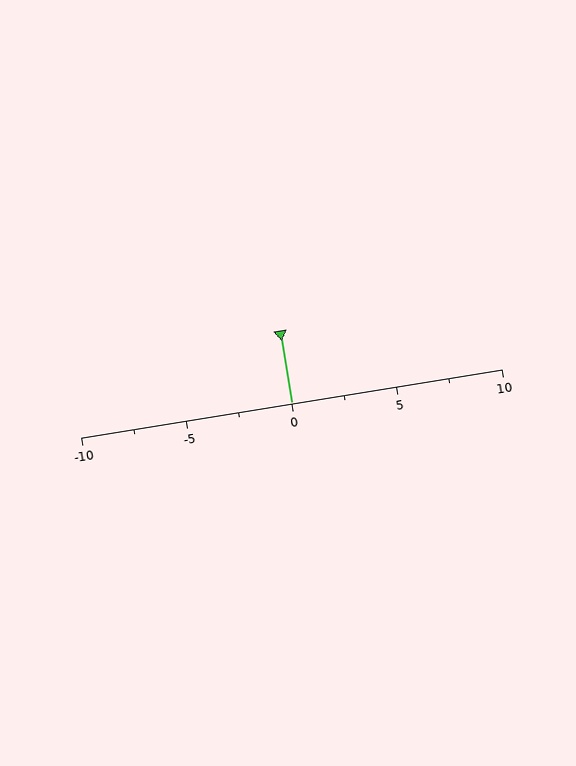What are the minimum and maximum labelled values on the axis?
The axis runs from -10 to 10.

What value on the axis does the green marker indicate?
The marker indicates approximately 0.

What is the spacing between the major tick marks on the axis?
The major ticks are spaced 5 apart.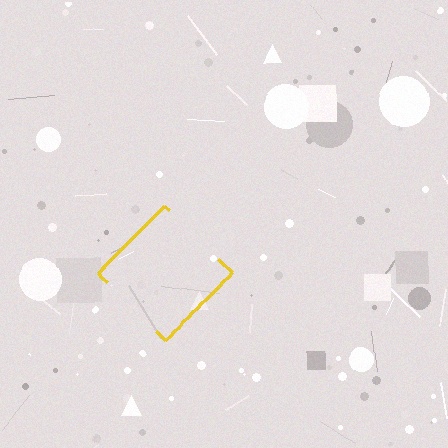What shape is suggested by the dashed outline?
The dashed outline suggests a diamond.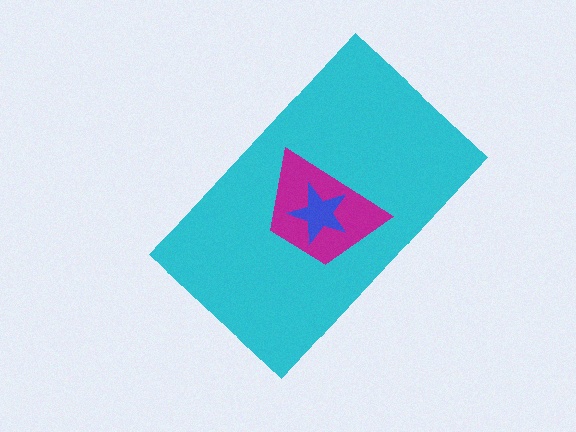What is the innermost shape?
The blue star.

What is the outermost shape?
The cyan rectangle.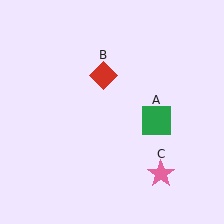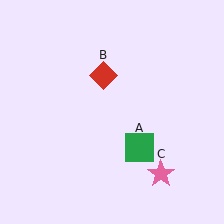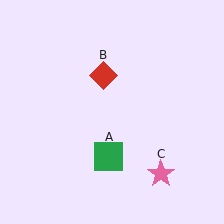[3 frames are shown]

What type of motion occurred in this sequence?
The green square (object A) rotated clockwise around the center of the scene.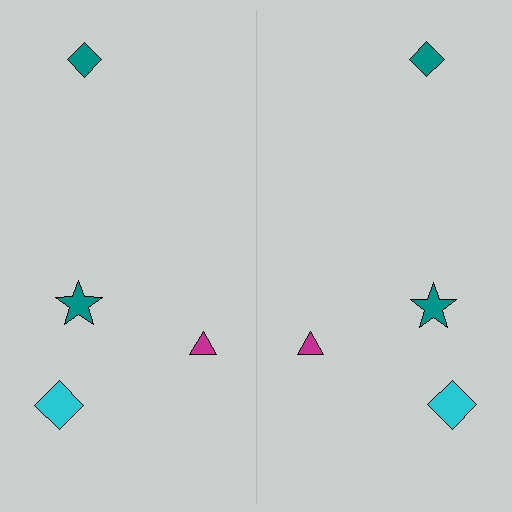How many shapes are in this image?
There are 8 shapes in this image.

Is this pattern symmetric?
Yes, this pattern has bilateral (reflection) symmetry.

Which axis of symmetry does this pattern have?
The pattern has a vertical axis of symmetry running through the center of the image.